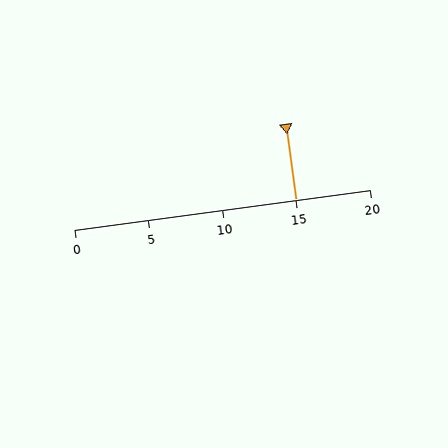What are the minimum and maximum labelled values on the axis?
The axis runs from 0 to 20.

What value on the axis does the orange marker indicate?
The marker indicates approximately 15.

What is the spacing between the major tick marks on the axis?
The major ticks are spaced 5 apart.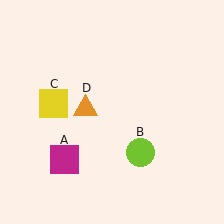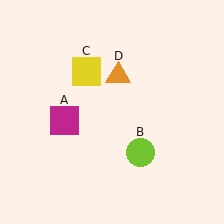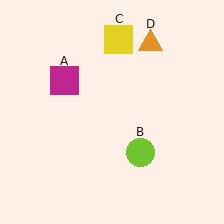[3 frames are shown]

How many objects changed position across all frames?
3 objects changed position: magenta square (object A), yellow square (object C), orange triangle (object D).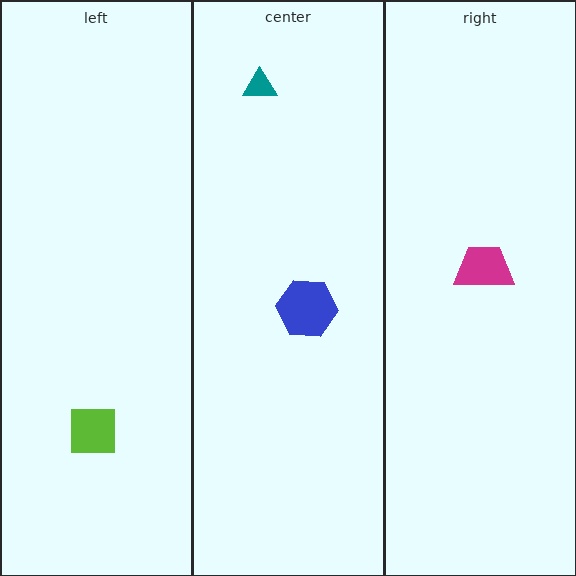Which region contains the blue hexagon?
The center region.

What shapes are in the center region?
The teal triangle, the blue hexagon.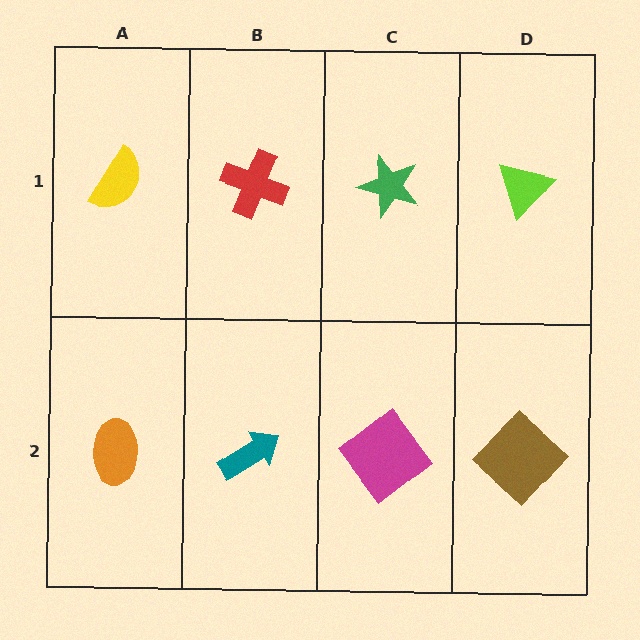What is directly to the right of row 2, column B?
A magenta diamond.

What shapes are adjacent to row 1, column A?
An orange ellipse (row 2, column A), a red cross (row 1, column B).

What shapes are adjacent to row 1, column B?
A teal arrow (row 2, column B), a yellow semicircle (row 1, column A), a green star (row 1, column C).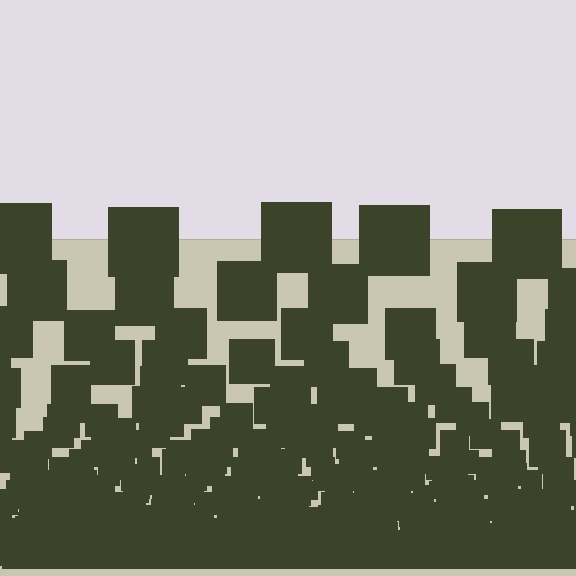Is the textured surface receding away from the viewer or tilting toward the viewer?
The surface appears to tilt toward the viewer. Texture elements get larger and sparser toward the top.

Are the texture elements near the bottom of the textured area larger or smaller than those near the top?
Smaller. The gradient is inverted — elements near the bottom are smaller and denser.